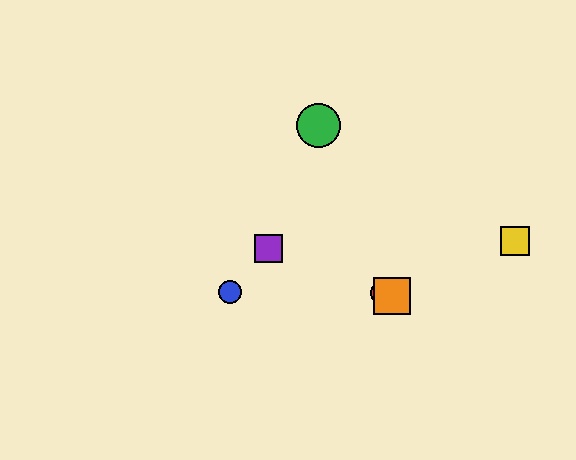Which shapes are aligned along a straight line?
The red circle, the purple square, the orange square are aligned along a straight line.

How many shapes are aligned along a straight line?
3 shapes (the red circle, the purple square, the orange square) are aligned along a straight line.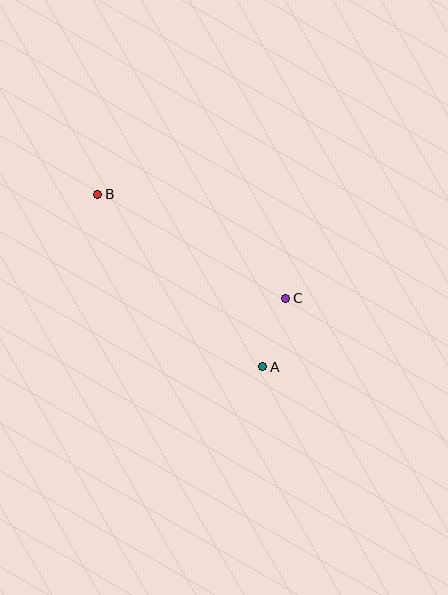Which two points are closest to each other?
Points A and C are closest to each other.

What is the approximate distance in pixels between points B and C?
The distance between B and C is approximately 214 pixels.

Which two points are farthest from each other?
Points A and B are farthest from each other.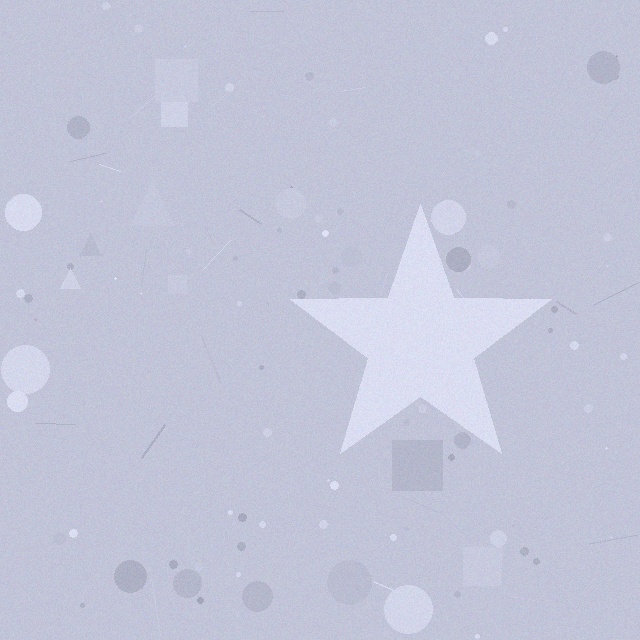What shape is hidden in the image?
A star is hidden in the image.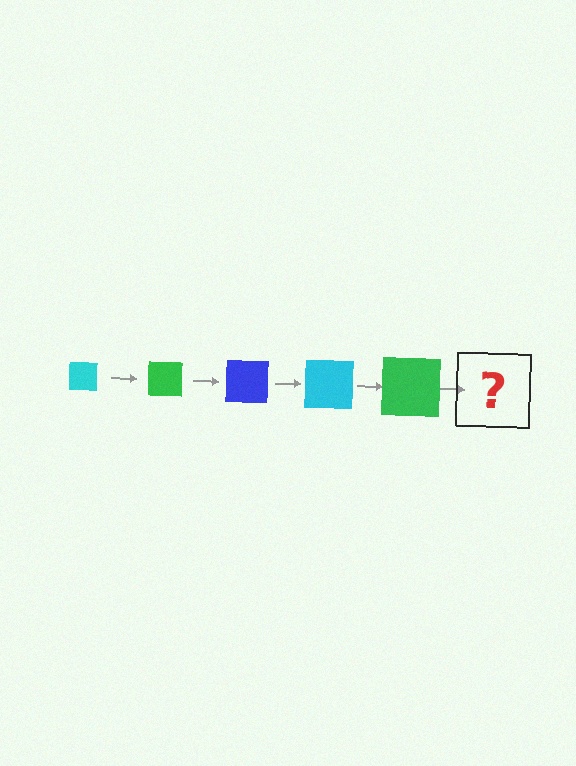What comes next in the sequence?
The next element should be a blue square, larger than the previous one.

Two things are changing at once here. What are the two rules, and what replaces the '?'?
The two rules are that the square grows larger each step and the color cycles through cyan, green, and blue. The '?' should be a blue square, larger than the previous one.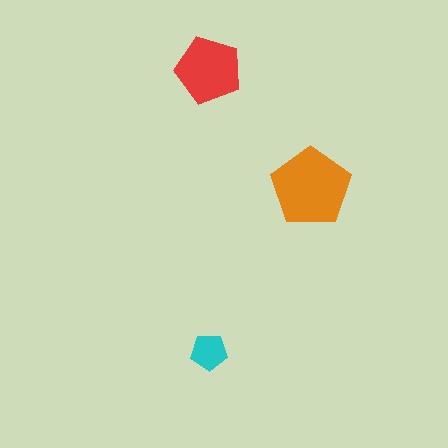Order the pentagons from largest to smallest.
the orange one, the red one, the cyan one.